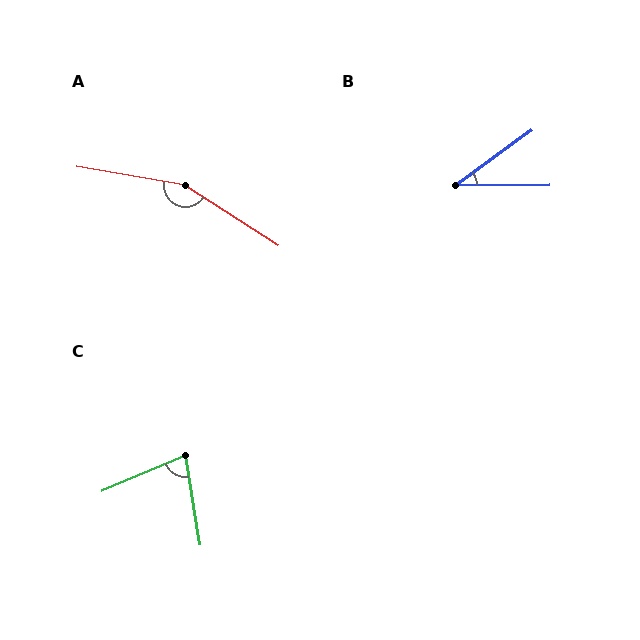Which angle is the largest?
A, at approximately 157 degrees.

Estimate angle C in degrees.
Approximately 76 degrees.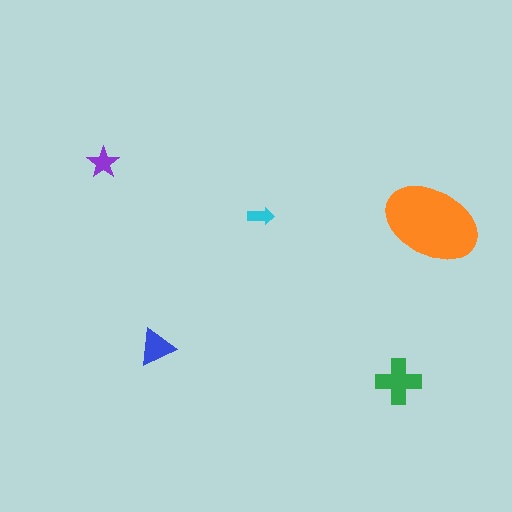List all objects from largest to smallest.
The orange ellipse, the green cross, the blue triangle, the purple star, the cyan arrow.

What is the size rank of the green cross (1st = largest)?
2nd.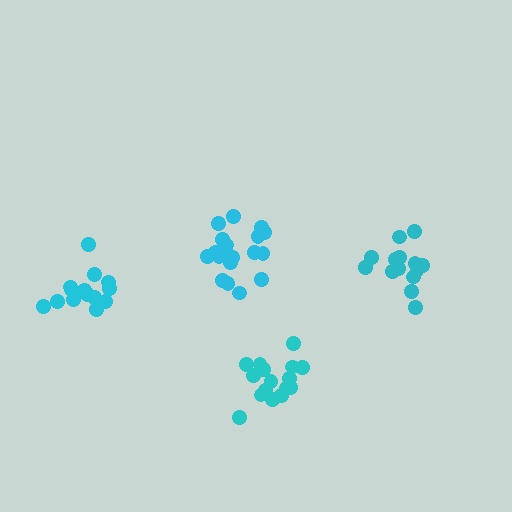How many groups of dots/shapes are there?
There are 4 groups.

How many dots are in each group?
Group 1: 14 dots, Group 2: 16 dots, Group 3: 14 dots, Group 4: 19 dots (63 total).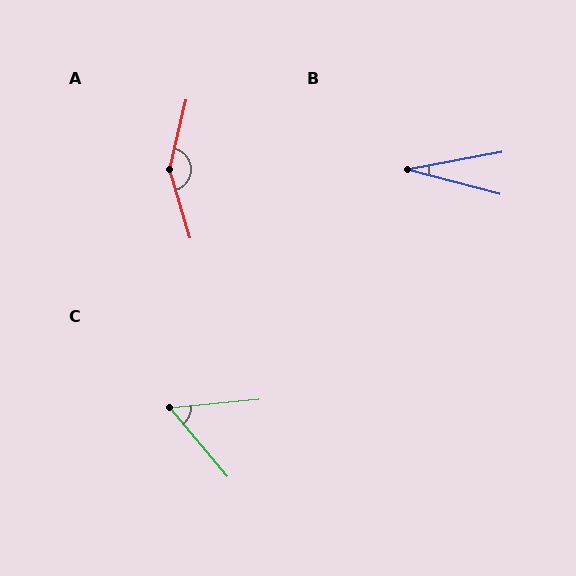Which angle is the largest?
A, at approximately 150 degrees.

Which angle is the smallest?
B, at approximately 25 degrees.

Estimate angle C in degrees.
Approximately 56 degrees.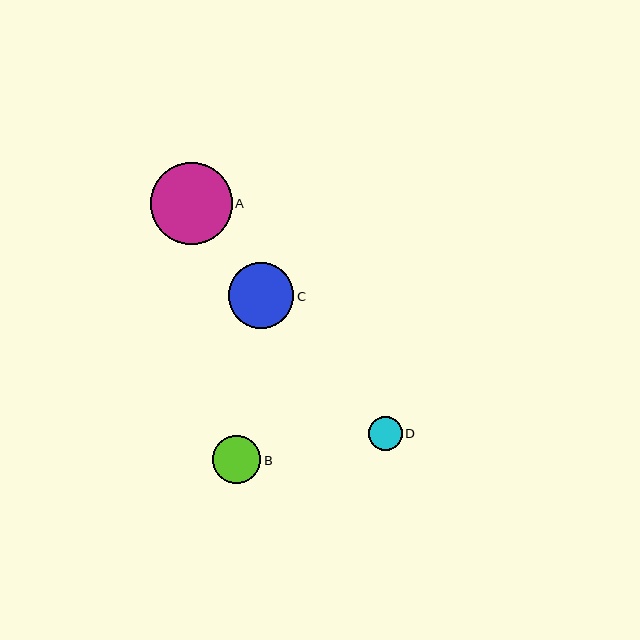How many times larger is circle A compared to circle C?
Circle A is approximately 1.2 times the size of circle C.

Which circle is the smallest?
Circle D is the smallest with a size of approximately 34 pixels.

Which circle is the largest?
Circle A is the largest with a size of approximately 82 pixels.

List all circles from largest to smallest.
From largest to smallest: A, C, B, D.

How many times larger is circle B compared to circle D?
Circle B is approximately 1.4 times the size of circle D.